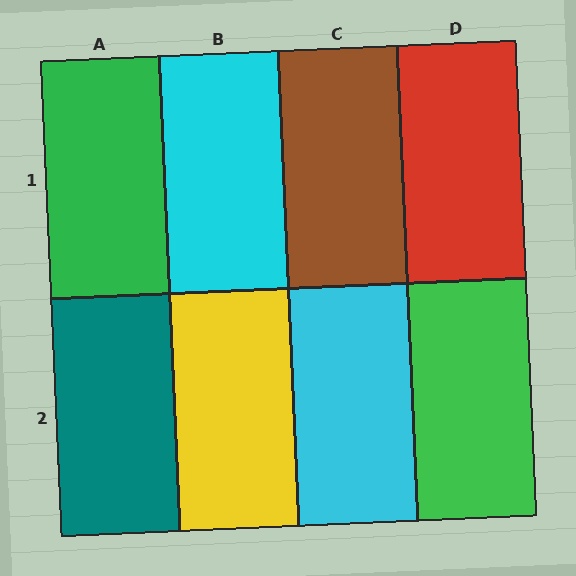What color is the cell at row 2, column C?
Cyan.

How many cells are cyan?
2 cells are cyan.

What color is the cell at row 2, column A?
Teal.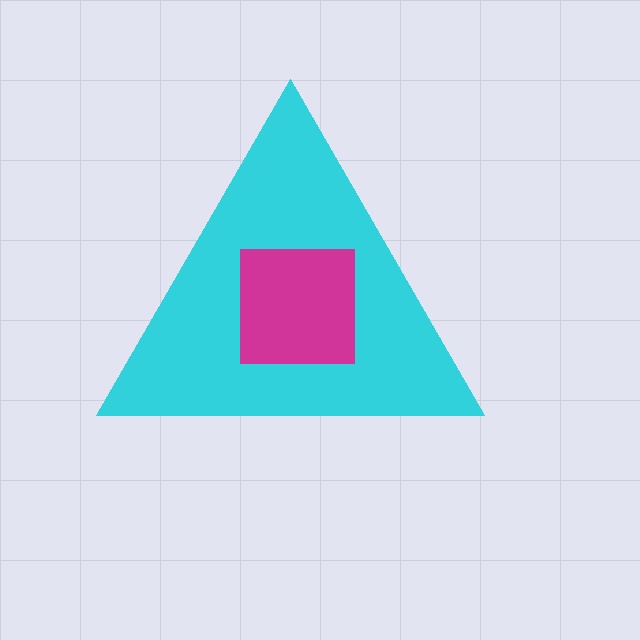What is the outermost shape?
The cyan triangle.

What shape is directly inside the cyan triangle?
The magenta square.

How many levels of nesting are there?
2.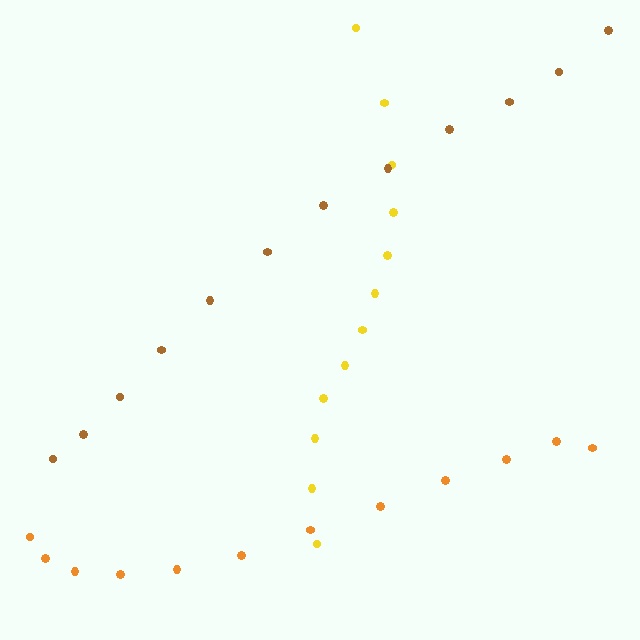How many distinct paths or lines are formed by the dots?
There are 3 distinct paths.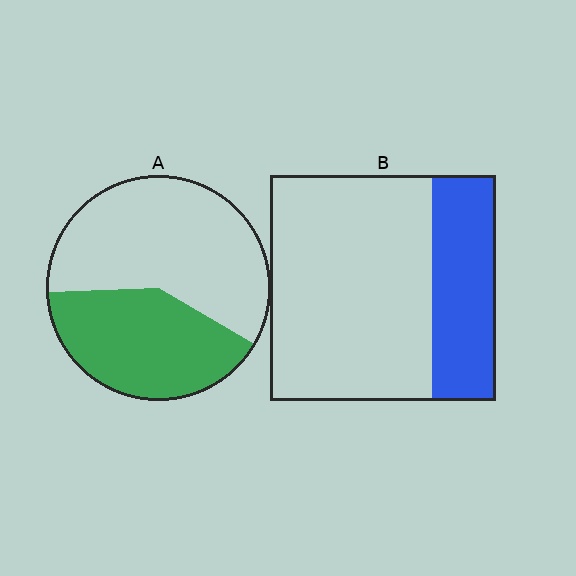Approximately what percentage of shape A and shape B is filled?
A is approximately 40% and B is approximately 30%.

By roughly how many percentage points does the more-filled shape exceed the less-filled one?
By roughly 15 percentage points (A over B).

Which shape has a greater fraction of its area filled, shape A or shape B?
Shape A.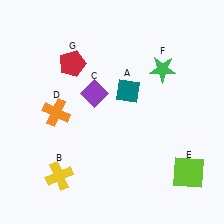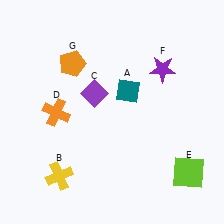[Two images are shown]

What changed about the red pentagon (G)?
In Image 1, G is red. In Image 2, it changed to orange.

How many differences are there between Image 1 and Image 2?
There are 2 differences between the two images.